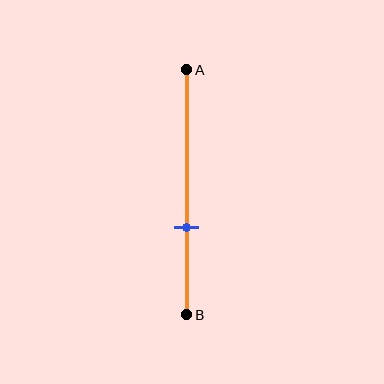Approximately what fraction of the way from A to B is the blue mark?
The blue mark is approximately 65% of the way from A to B.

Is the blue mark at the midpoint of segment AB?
No, the mark is at about 65% from A, not at the 50% midpoint.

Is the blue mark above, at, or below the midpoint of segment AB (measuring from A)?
The blue mark is below the midpoint of segment AB.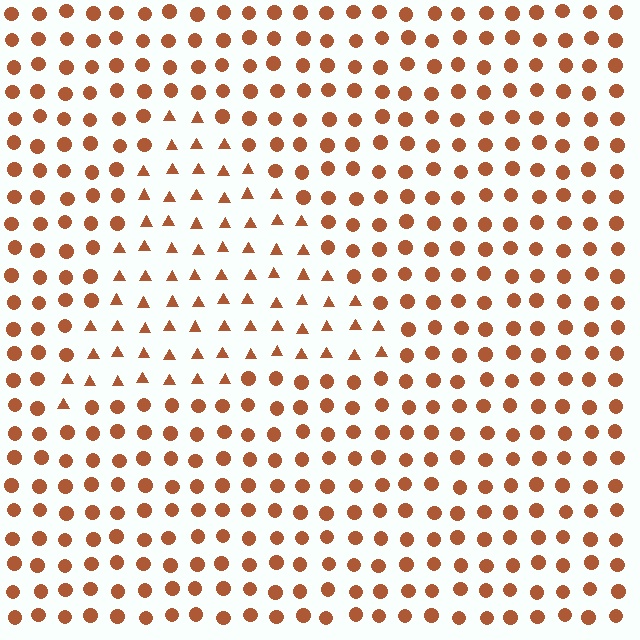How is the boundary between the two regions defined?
The boundary is defined by a change in element shape: triangles inside vs. circles outside. All elements share the same color and spacing.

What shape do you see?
I see a triangle.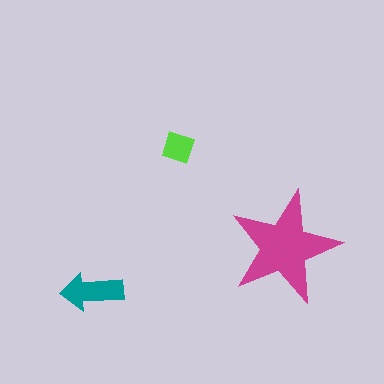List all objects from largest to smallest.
The magenta star, the teal arrow, the lime square.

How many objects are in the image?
There are 3 objects in the image.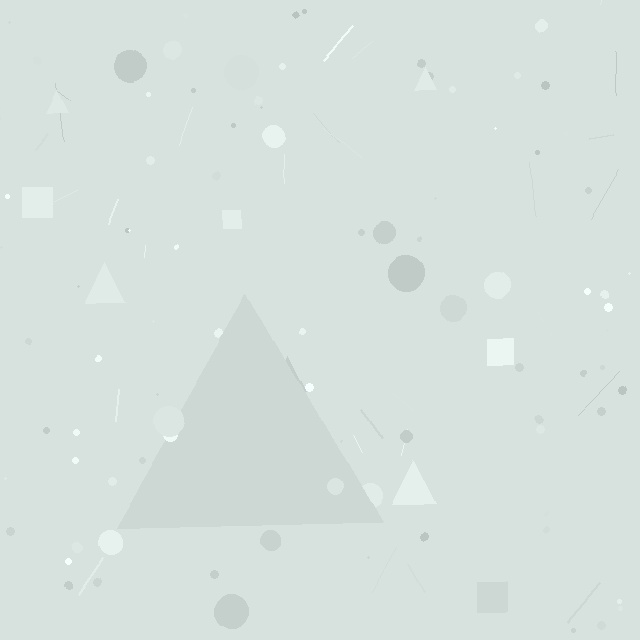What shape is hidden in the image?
A triangle is hidden in the image.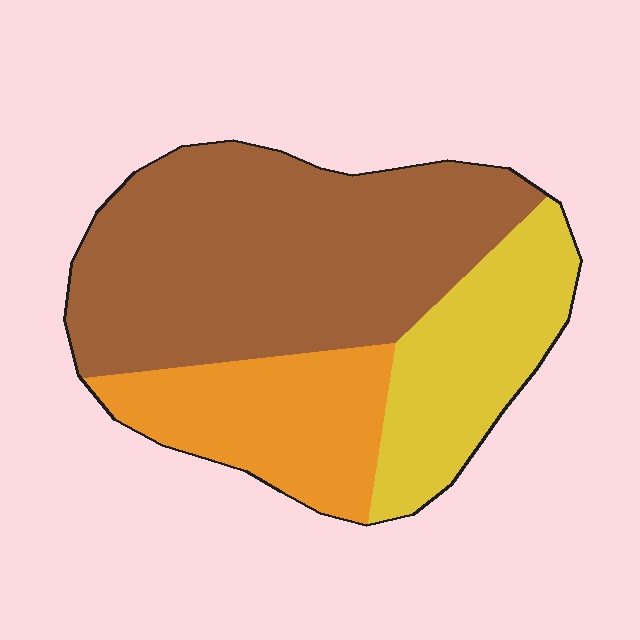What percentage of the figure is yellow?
Yellow takes up less than a quarter of the figure.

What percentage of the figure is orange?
Orange covers 22% of the figure.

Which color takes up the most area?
Brown, at roughly 55%.